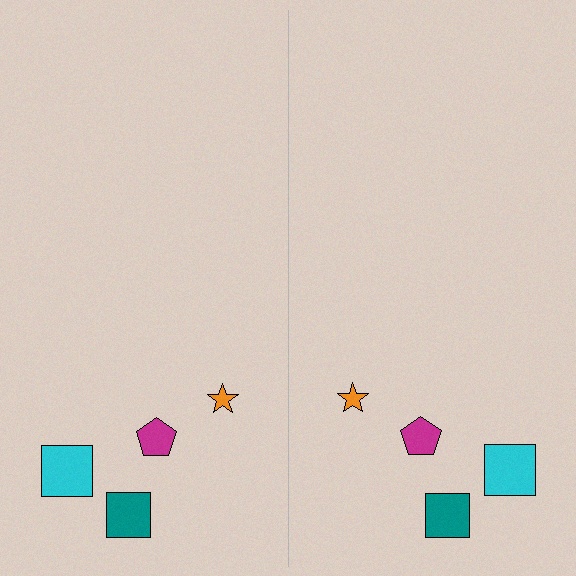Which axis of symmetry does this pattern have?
The pattern has a vertical axis of symmetry running through the center of the image.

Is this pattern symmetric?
Yes, this pattern has bilateral (reflection) symmetry.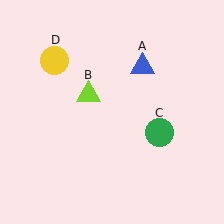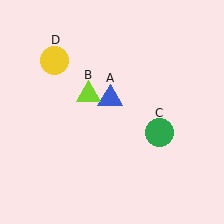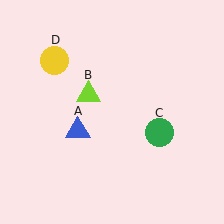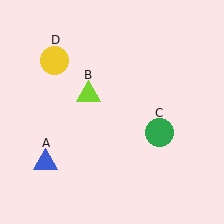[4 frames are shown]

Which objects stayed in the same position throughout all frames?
Lime triangle (object B) and green circle (object C) and yellow circle (object D) remained stationary.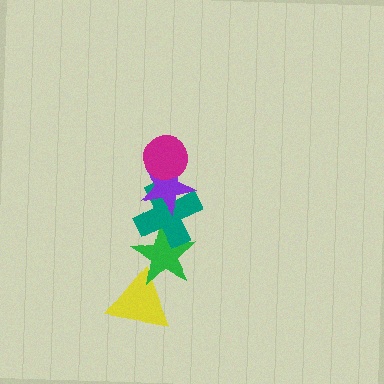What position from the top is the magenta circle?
The magenta circle is 1st from the top.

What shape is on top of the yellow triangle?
The green star is on top of the yellow triangle.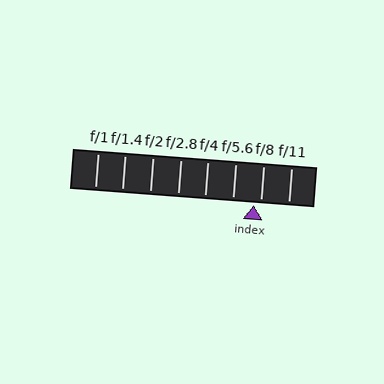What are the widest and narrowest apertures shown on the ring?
The widest aperture shown is f/1 and the narrowest is f/11.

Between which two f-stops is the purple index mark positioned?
The index mark is between f/5.6 and f/8.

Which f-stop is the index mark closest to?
The index mark is closest to f/8.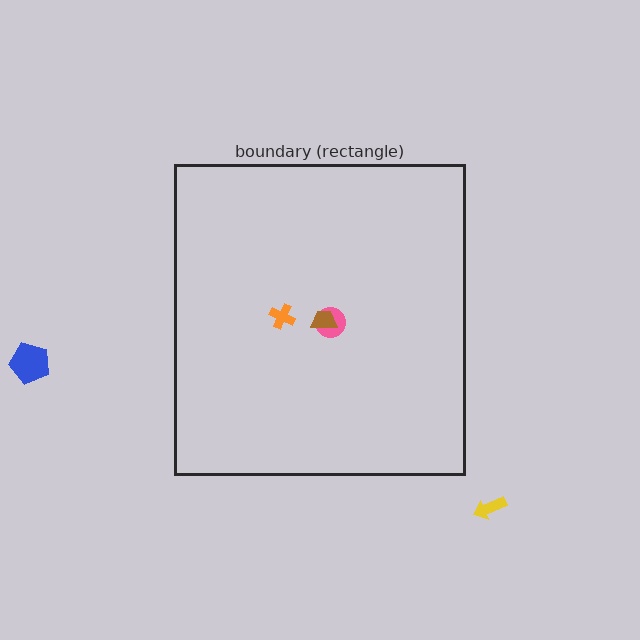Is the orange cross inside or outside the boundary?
Inside.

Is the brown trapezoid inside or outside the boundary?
Inside.